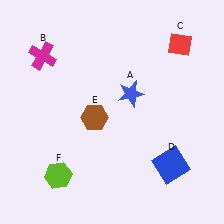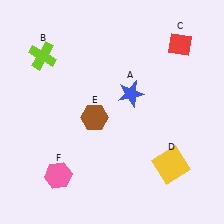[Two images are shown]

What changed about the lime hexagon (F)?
In Image 1, F is lime. In Image 2, it changed to pink.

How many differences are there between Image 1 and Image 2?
There are 3 differences between the two images.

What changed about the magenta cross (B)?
In Image 1, B is magenta. In Image 2, it changed to lime.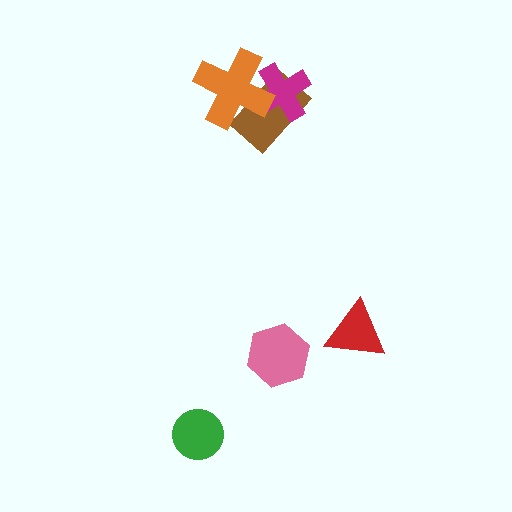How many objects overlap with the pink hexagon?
0 objects overlap with the pink hexagon.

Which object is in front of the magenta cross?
The orange cross is in front of the magenta cross.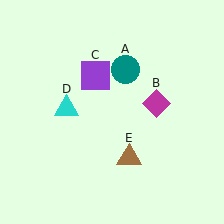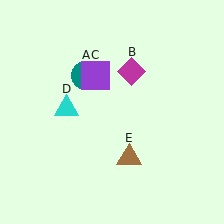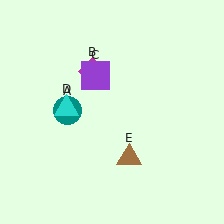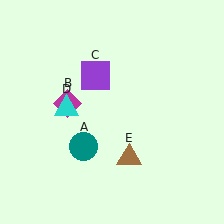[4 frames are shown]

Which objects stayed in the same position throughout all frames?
Purple square (object C) and cyan triangle (object D) and brown triangle (object E) remained stationary.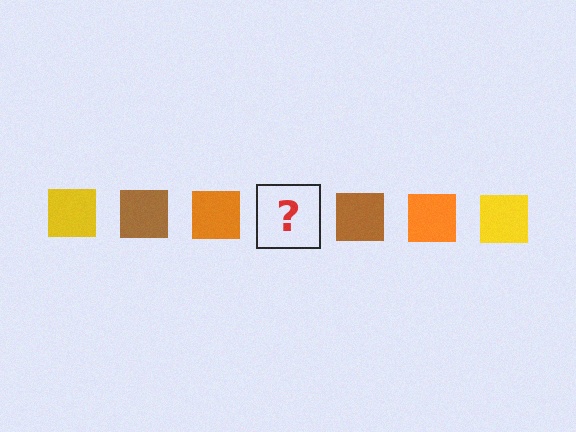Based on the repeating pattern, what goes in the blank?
The blank should be a yellow square.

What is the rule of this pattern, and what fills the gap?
The rule is that the pattern cycles through yellow, brown, orange squares. The gap should be filled with a yellow square.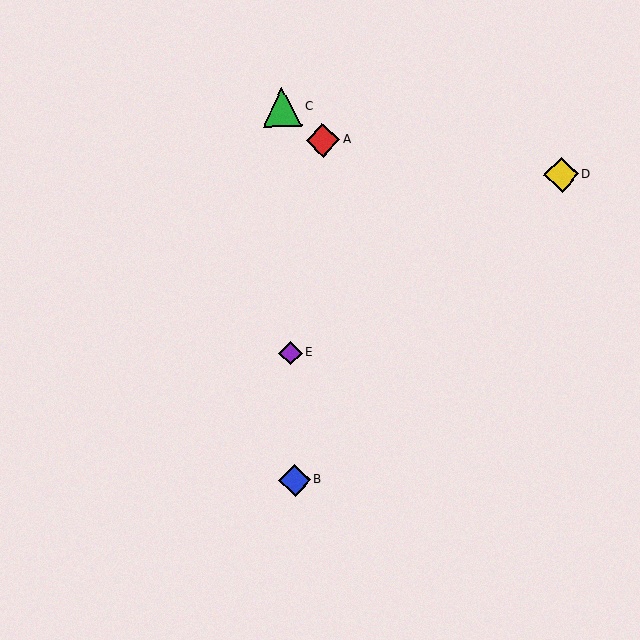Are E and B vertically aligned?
Yes, both are at x≈290.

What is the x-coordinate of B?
Object B is at x≈295.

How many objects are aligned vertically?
3 objects (B, C, E) are aligned vertically.